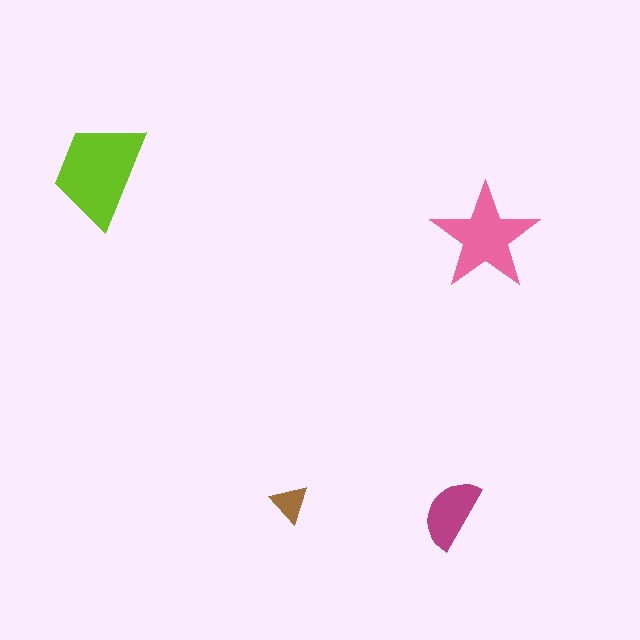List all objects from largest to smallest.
The lime trapezoid, the pink star, the magenta semicircle, the brown triangle.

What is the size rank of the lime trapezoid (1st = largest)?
1st.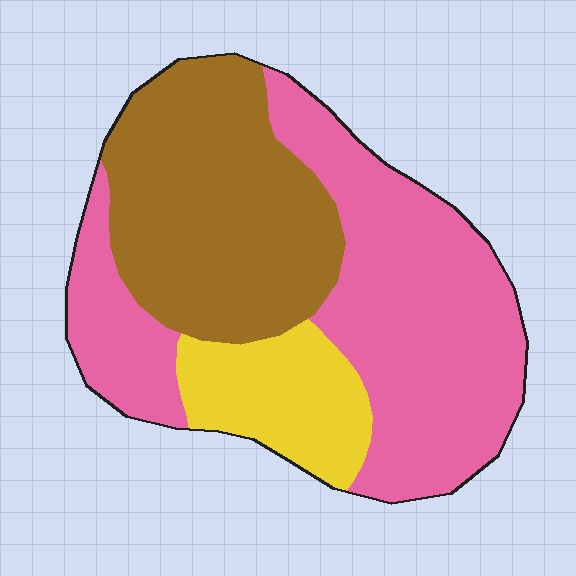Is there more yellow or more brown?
Brown.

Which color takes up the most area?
Pink, at roughly 50%.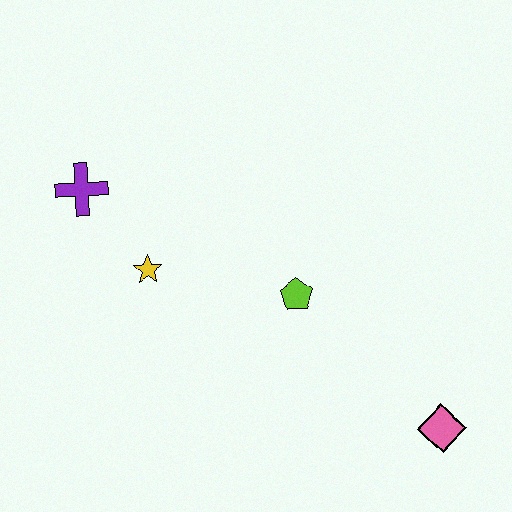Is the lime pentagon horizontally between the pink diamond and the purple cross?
Yes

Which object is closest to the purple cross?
The yellow star is closest to the purple cross.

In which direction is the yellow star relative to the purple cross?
The yellow star is below the purple cross.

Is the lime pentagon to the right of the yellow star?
Yes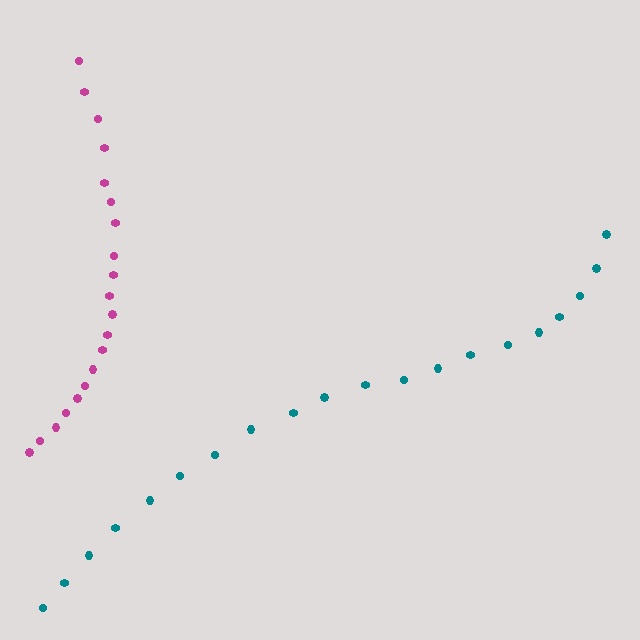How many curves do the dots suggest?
There are 2 distinct paths.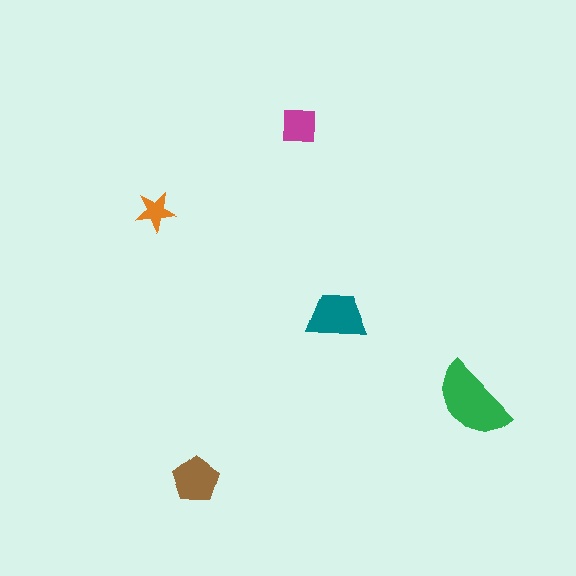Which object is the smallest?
The orange star.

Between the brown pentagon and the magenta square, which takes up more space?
The brown pentagon.